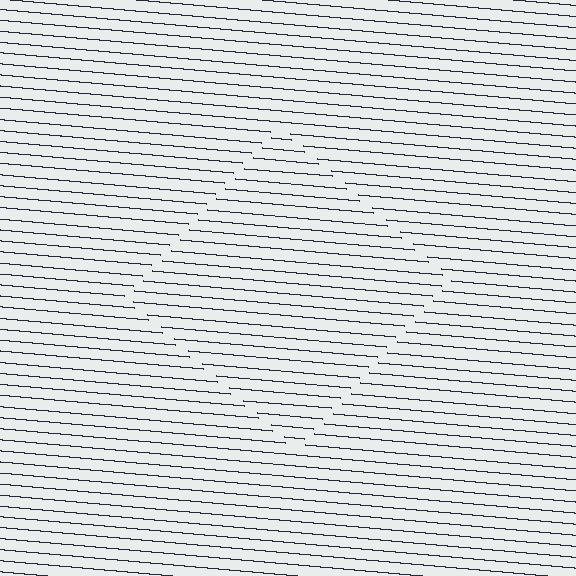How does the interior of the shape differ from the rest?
The interior of the shape contains the same grating, shifted by half a period — the contour is defined by the phase discontinuity where line-ends from the inner and outer gratings abut.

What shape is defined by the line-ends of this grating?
An illusory square. The interior of the shape contains the same grating, shifted by half a period — the contour is defined by the phase discontinuity where line-ends from the inner and outer gratings abut.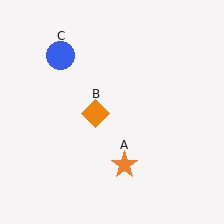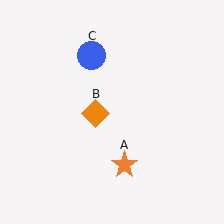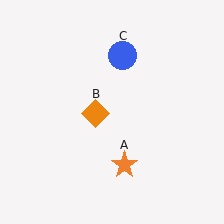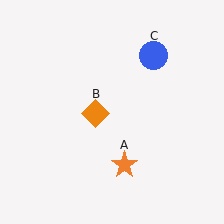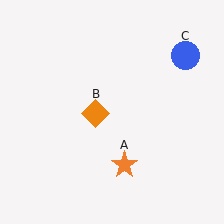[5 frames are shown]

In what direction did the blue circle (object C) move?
The blue circle (object C) moved right.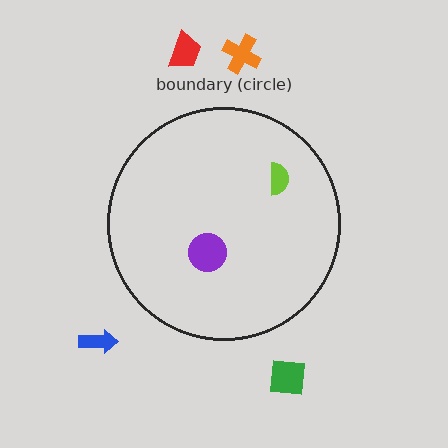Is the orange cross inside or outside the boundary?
Outside.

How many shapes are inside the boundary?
2 inside, 4 outside.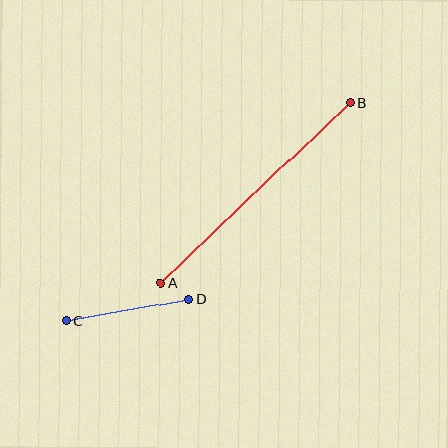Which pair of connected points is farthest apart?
Points A and B are farthest apart.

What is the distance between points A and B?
The distance is approximately 261 pixels.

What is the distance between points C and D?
The distance is approximately 125 pixels.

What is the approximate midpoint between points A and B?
The midpoint is at approximately (255, 193) pixels.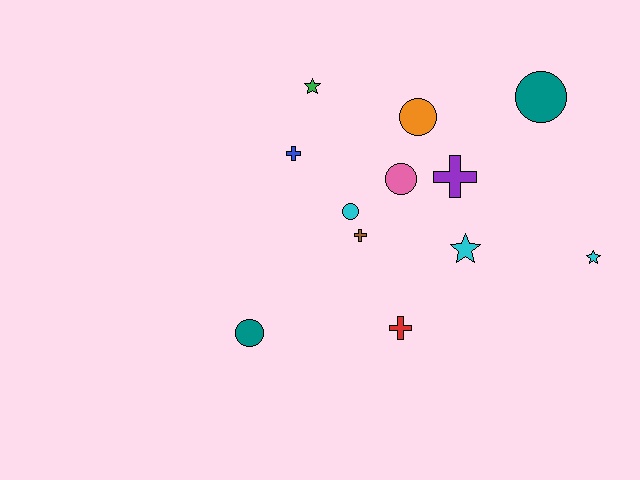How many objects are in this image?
There are 12 objects.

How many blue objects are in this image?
There is 1 blue object.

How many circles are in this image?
There are 5 circles.